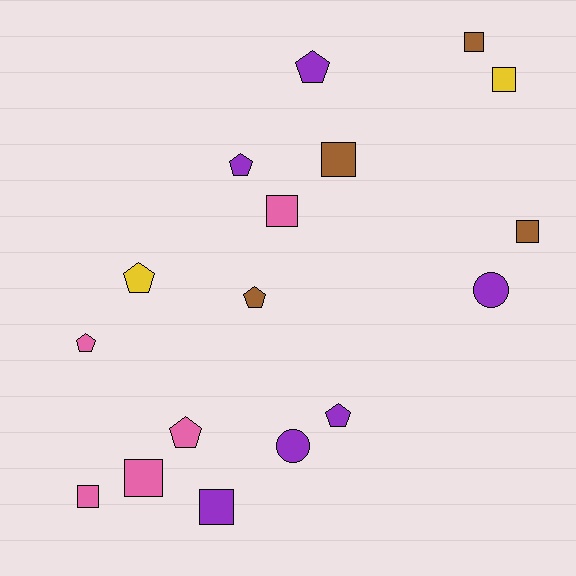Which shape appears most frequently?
Square, with 8 objects.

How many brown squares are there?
There are 3 brown squares.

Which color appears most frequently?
Purple, with 6 objects.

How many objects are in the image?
There are 17 objects.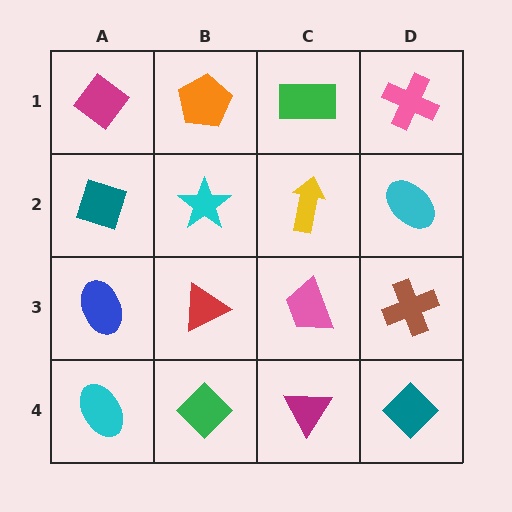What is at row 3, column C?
A pink trapezoid.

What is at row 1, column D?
A pink cross.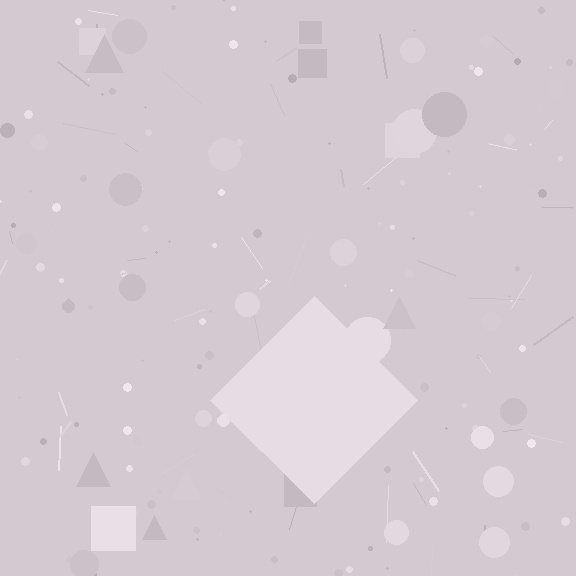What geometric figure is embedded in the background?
A diamond is embedded in the background.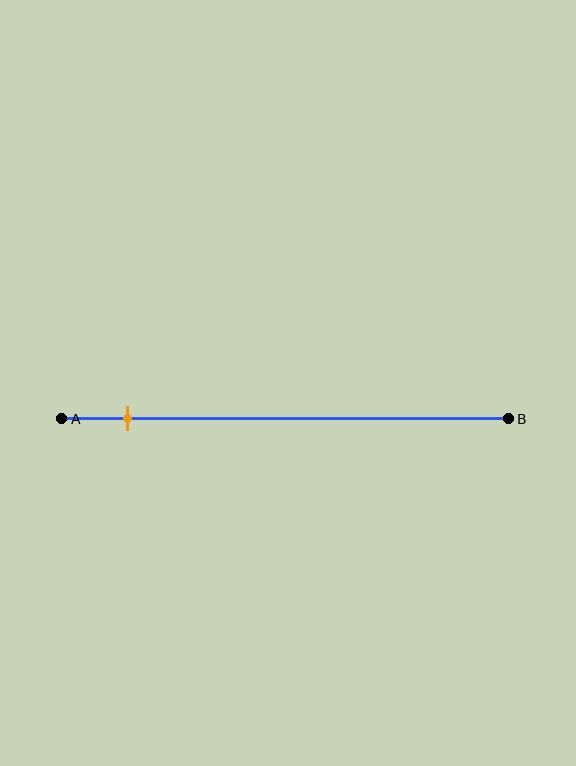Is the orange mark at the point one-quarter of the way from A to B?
No, the mark is at about 15% from A, not at the 25% one-quarter point.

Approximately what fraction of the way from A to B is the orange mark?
The orange mark is approximately 15% of the way from A to B.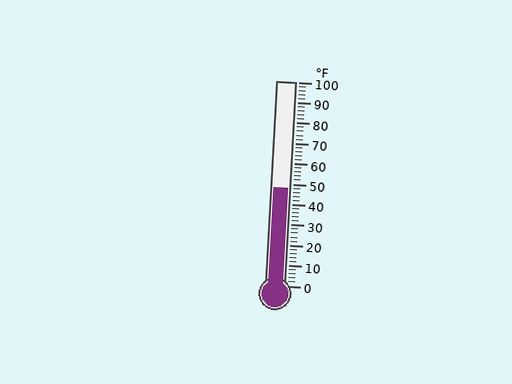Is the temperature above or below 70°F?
The temperature is below 70°F.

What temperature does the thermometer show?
The thermometer shows approximately 48°F.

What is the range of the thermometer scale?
The thermometer scale ranges from 0°F to 100°F.